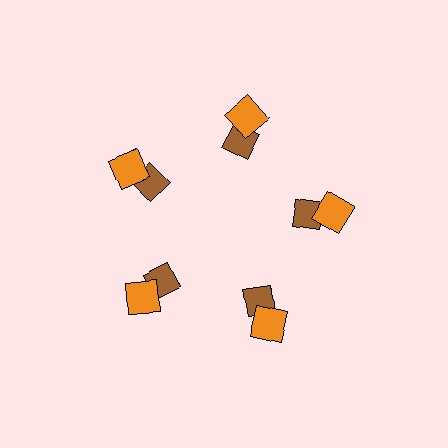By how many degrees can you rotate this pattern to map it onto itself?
The pattern maps onto itself every 72 degrees of rotation.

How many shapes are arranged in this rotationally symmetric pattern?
There are 10 shapes, arranged in 5 groups of 2.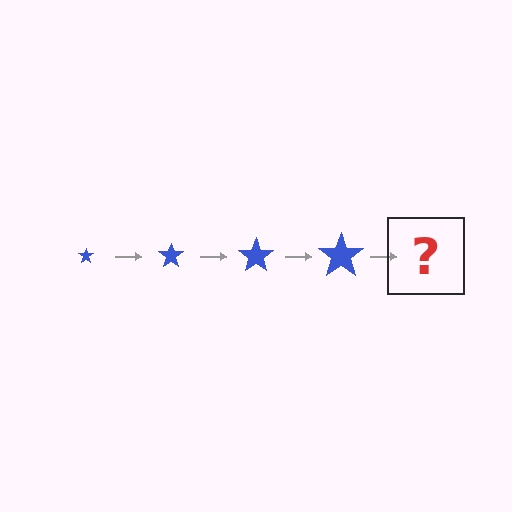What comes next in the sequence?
The next element should be a blue star, larger than the previous one.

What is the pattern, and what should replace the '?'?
The pattern is that the star gets progressively larger each step. The '?' should be a blue star, larger than the previous one.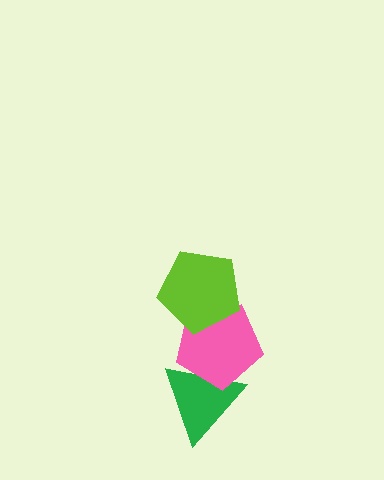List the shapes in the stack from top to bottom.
From top to bottom: the lime pentagon, the pink pentagon, the green triangle.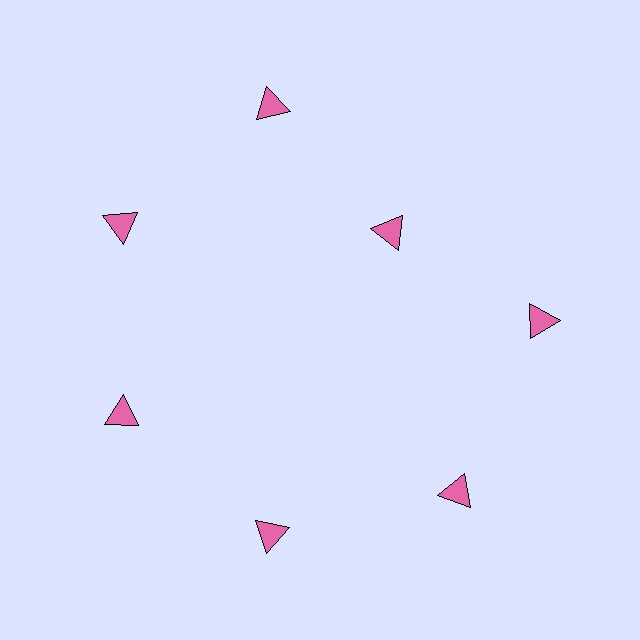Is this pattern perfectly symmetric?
No. The 7 pink triangles are arranged in a ring, but one element near the 1 o'clock position is pulled inward toward the center, breaking the 7-fold rotational symmetry.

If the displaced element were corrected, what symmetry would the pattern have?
It would have 7-fold rotational symmetry — the pattern would map onto itself every 51 degrees.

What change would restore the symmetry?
The symmetry would be restored by moving it outward, back onto the ring so that all 7 triangles sit at equal angles and equal distance from the center.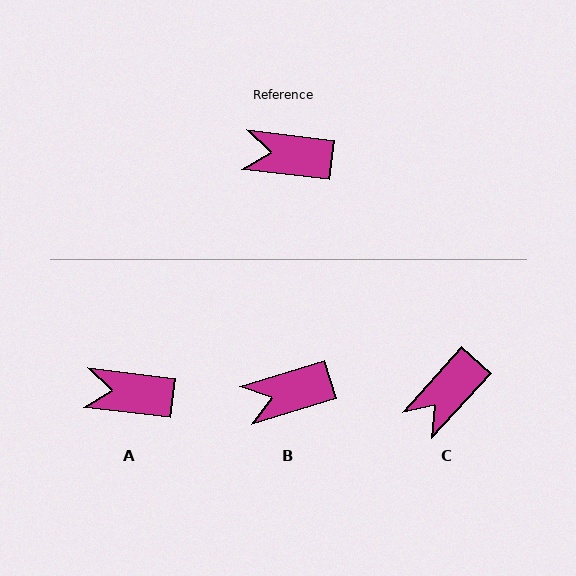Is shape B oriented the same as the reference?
No, it is off by about 24 degrees.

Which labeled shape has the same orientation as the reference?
A.